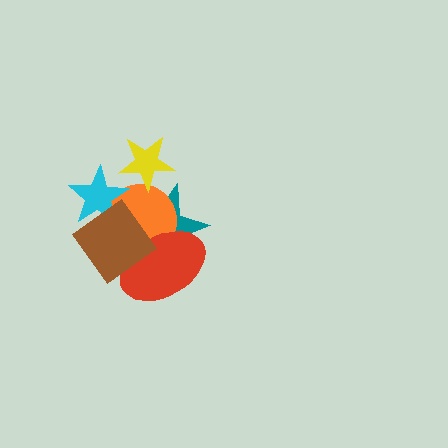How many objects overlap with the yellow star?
2 objects overlap with the yellow star.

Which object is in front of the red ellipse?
The brown diamond is in front of the red ellipse.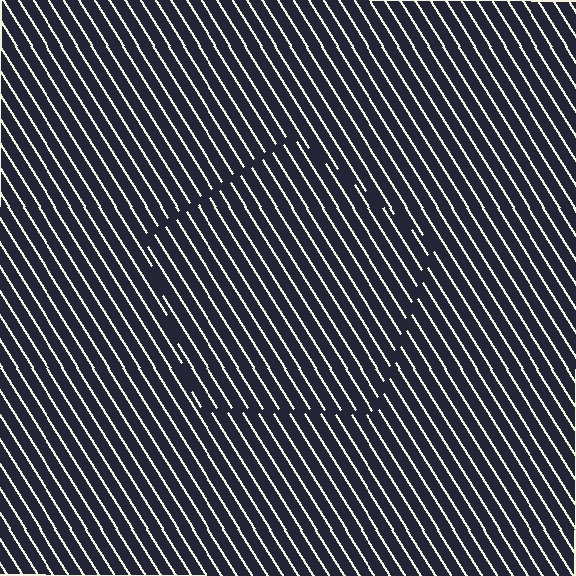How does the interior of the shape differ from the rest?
The interior of the shape contains the same grating, shifted by half a period — the contour is defined by the phase discontinuity where line-ends from the inner and outer gratings abut.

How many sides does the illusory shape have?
5 sides — the line-ends trace a pentagon.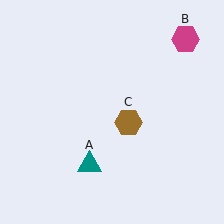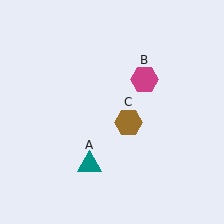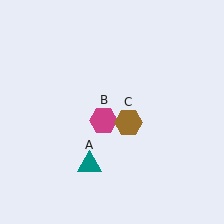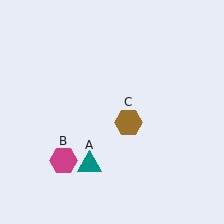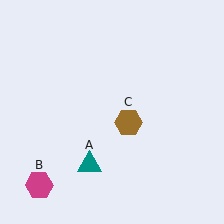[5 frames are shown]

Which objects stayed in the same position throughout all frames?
Teal triangle (object A) and brown hexagon (object C) remained stationary.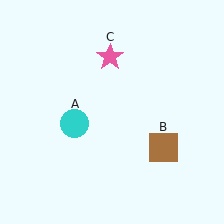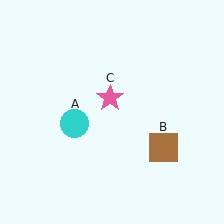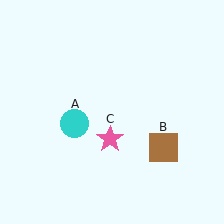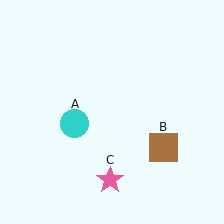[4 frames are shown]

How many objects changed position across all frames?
1 object changed position: pink star (object C).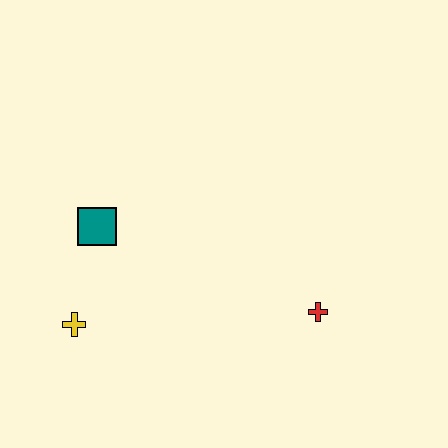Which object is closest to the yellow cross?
The teal square is closest to the yellow cross.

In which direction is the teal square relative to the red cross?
The teal square is to the left of the red cross.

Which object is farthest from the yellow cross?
The red cross is farthest from the yellow cross.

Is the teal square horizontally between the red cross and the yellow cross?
Yes